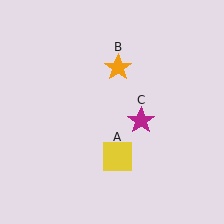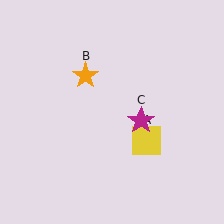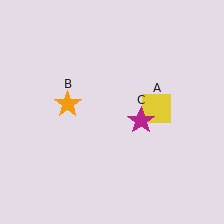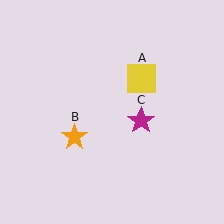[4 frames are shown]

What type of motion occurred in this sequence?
The yellow square (object A), orange star (object B) rotated counterclockwise around the center of the scene.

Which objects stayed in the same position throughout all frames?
Magenta star (object C) remained stationary.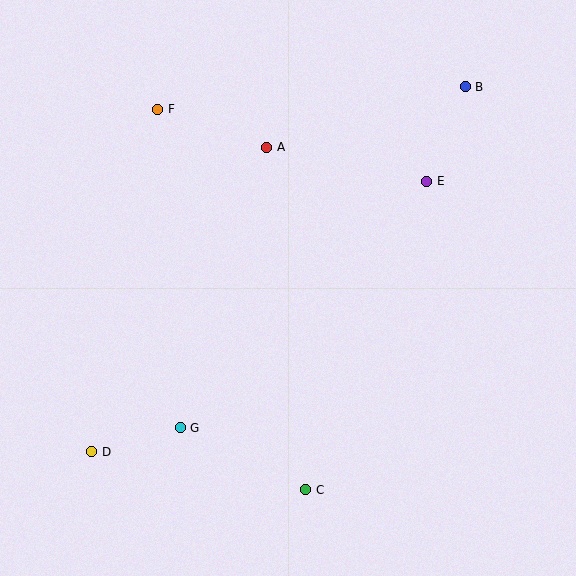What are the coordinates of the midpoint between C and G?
The midpoint between C and G is at (243, 459).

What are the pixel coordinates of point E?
Point E is at (427, 181).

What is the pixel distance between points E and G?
The distance between E and G is 349 pixels.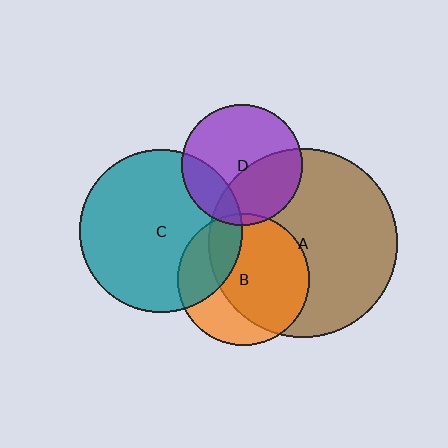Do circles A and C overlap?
Yes.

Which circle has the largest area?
Circle A (brown).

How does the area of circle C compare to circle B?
Approximately 1.5 times.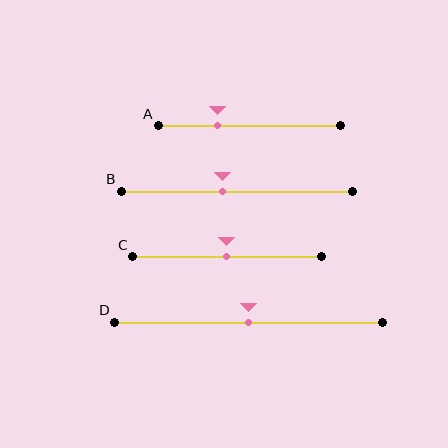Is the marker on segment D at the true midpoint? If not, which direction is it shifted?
Yes, the marker on segment D is at the true midpoint.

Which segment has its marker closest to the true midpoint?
Segment C has its marker closest to the true midpoint.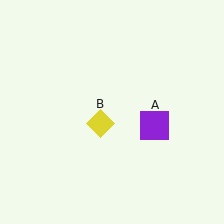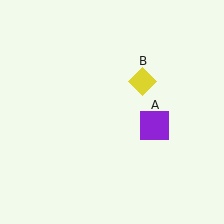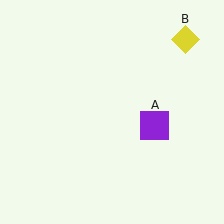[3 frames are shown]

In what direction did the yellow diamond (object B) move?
The yellow diamond (object B) moved up and to the right.